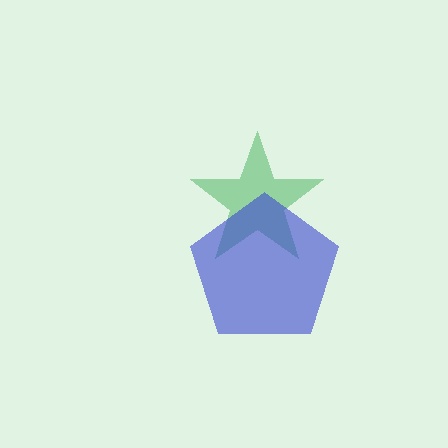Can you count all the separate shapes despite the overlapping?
Yes, there are 2 separate shapes.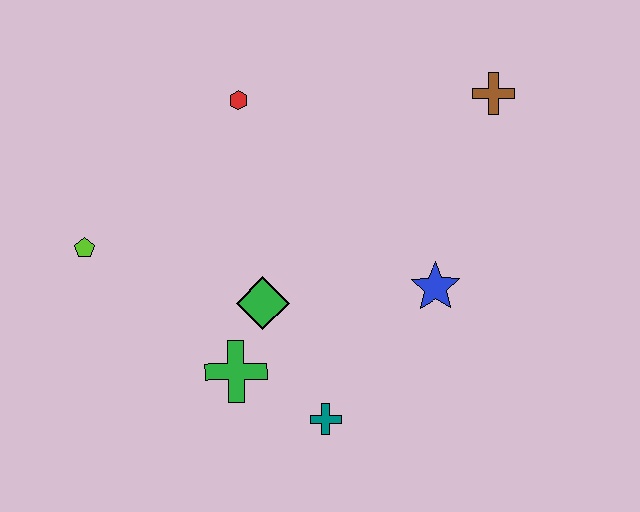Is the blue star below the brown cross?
Yes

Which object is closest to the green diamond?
The green cross is closest to the green diamond.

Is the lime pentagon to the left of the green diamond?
Yes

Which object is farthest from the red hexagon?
The teal cross is farthest from the red hexagon.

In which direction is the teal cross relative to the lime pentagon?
The teal cross is to the right of the lime pentagon.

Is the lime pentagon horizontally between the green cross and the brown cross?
No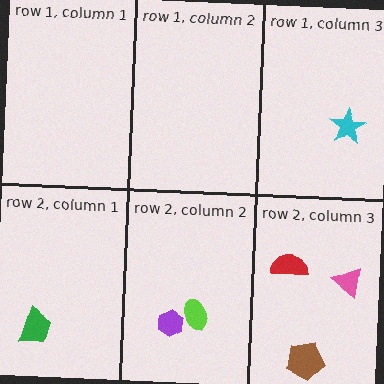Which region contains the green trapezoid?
The row 2, column 1 region.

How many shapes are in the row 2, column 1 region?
1.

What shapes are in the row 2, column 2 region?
The purple hexagon, the lime ellipse.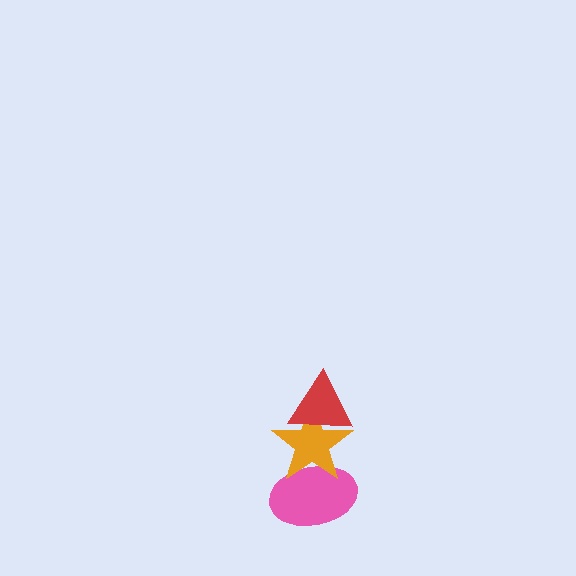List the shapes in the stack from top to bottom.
From top to bottom: the red triangle, the orange star, the pink ellipse.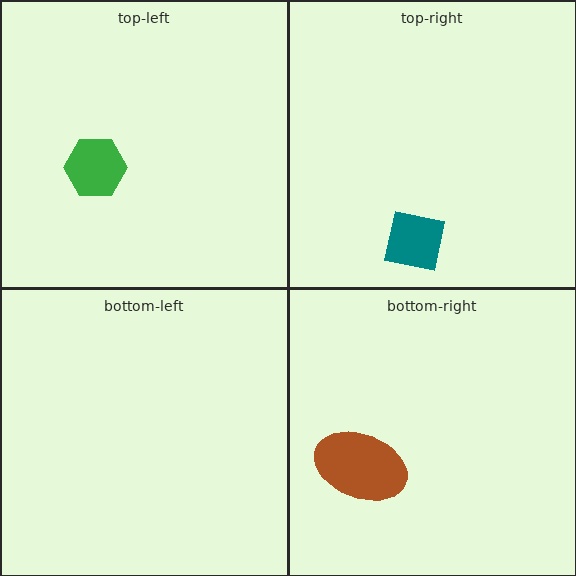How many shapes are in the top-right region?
1.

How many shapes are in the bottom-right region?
1.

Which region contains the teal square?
The top-right region.